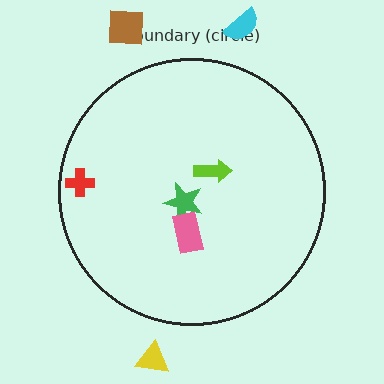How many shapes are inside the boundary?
4 inside, 3 outside.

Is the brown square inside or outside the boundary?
Outside.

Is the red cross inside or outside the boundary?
Inside.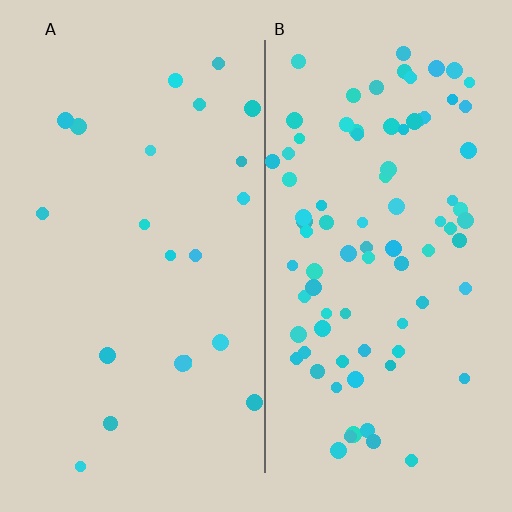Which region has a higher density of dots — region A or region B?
B (the right).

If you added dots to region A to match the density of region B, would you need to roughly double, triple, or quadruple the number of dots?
Approximately quadruple.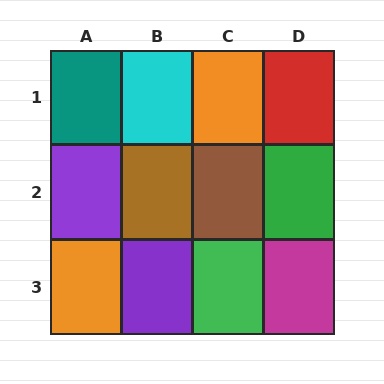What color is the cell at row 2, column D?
Green.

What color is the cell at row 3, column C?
Green.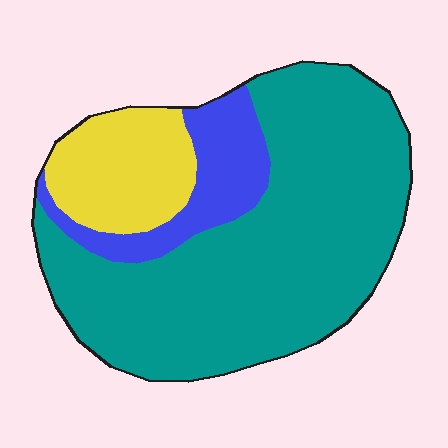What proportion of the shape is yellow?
Yellow takes up about one sixth (1/6) of the shape.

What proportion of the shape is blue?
Blue covers roughly 15% of the shape.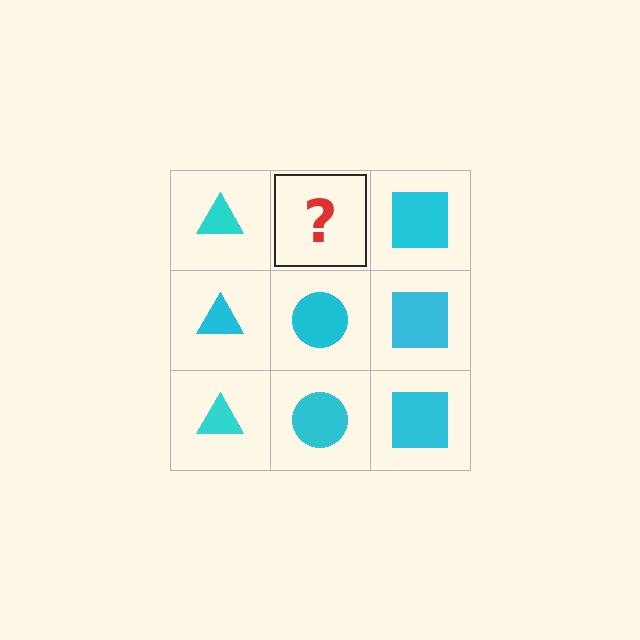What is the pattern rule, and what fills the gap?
The rule is that each column has a consistent shape. The gap should be filled with a cyan circle.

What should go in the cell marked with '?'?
The missing cell should contain a cyan circle.